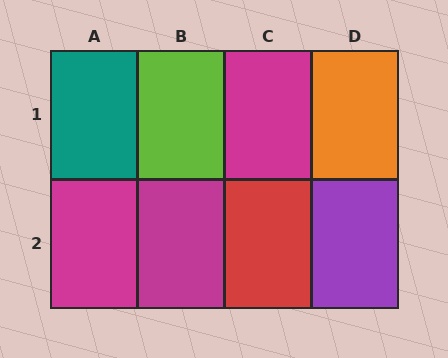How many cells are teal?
1 cell is teal.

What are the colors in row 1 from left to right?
Teal, lime, magenta, orange.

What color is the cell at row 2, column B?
Magenta.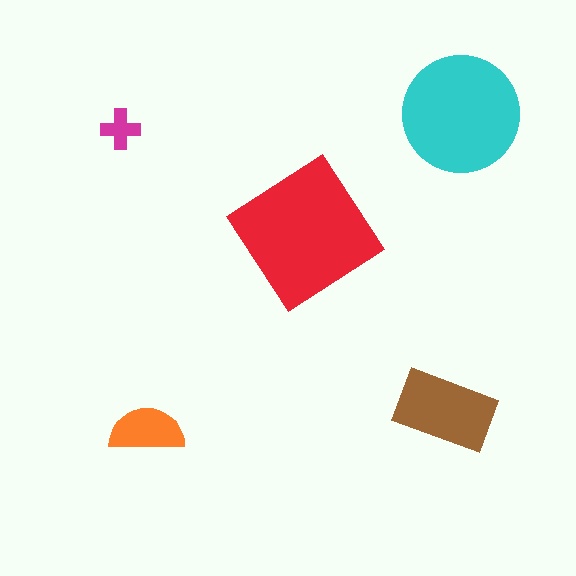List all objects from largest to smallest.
The red diamond, the cyan circle, the brown rectangle, the orange semicircle, the magenta cross.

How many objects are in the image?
There are 5 objects in the image.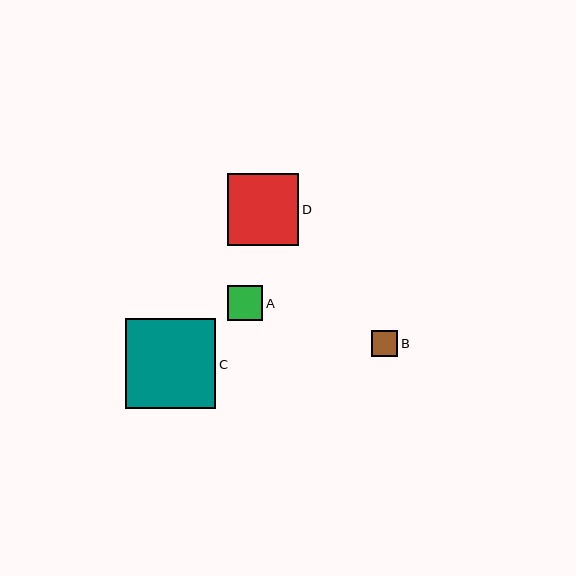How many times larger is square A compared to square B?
Square A is approximately 1.4 times the size of square B.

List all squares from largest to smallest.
From largest to smallest: C, D, A, B.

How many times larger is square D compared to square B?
Square D is approximately 2.8 times the size of square B.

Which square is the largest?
Square C is the largest with a size of approximately 90 pixels.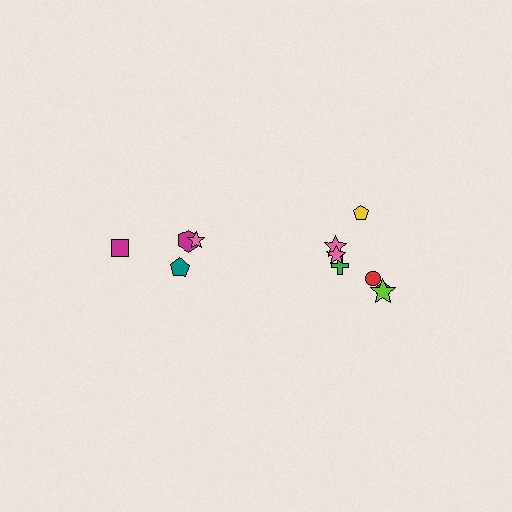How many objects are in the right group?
There are 7 objects.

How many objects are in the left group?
There are 4 objects.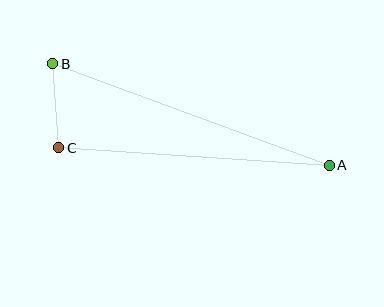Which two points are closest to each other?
Points B and C are closest to each other.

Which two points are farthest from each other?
Points A and B are farthest from each other.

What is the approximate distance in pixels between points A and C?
The distance between A and C is approximately 271 pixels.